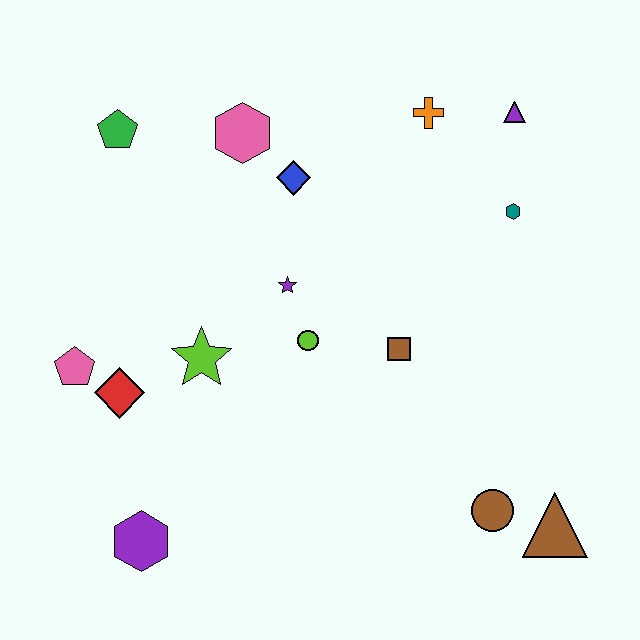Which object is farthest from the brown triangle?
The green pentagon is farthest from the brown triangle.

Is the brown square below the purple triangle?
Yes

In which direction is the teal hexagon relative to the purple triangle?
The teal hexagon is below the purple triangle.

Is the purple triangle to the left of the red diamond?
No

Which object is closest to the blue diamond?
The pink hexagon is closest to the blue diamond.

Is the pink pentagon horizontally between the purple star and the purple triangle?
No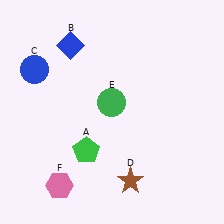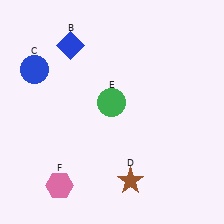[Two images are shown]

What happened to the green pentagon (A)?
The green pentagon (A) was removed in Image 2. It was in the bottom-left area of Image 1.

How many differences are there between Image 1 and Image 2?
There is 1 difference between the two images.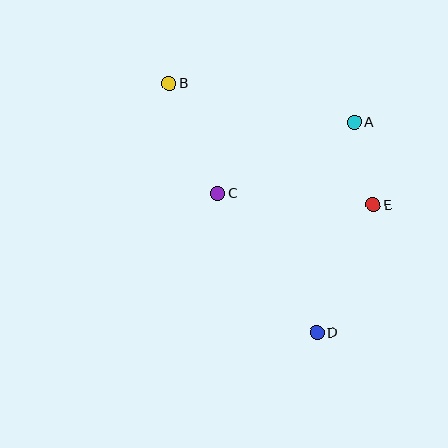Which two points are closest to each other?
Points A and E are closest to each other.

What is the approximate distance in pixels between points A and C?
The distance between A and C is approximately 154 pixels.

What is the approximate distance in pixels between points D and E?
The distance between D and E is approximately 140 pixels.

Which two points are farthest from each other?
Points B and D are farthest from each other.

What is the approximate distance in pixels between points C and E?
The distance between C and E is approximately 156 pixels.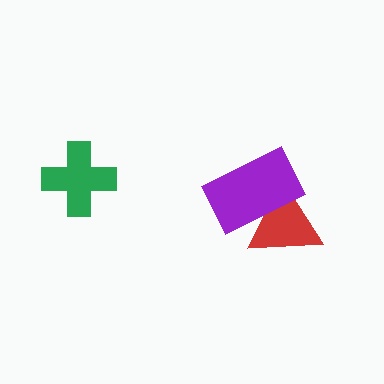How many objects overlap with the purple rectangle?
1 object overlaps with the purple rectangle.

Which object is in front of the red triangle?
The purple rectangle is in front of the red triangle.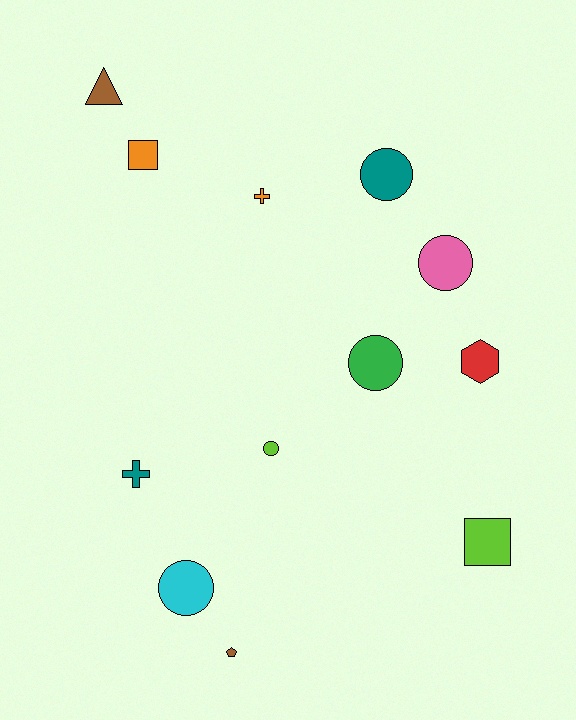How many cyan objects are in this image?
There is 1 cyan object.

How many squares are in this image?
There are 2 squares.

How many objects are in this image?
There are 12 objects.